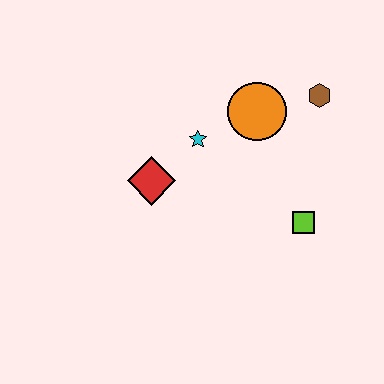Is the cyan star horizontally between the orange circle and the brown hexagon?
No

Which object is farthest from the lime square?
The red diamond is farthest from the lime square.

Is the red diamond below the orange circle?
Yes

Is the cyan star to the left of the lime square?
Yes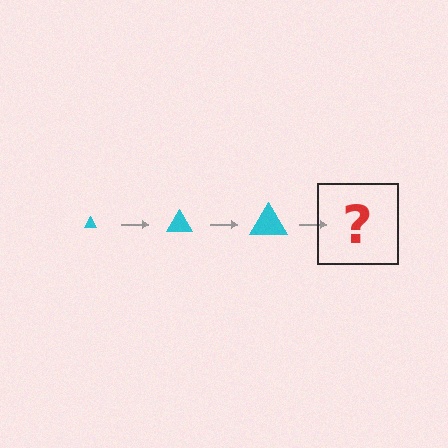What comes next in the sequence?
The next element should be a cyan triangle, larger than the previous one.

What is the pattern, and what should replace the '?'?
The pattern is that the triangle gets progressively larger each step. The '?' should be a cyan triangle, larger than the previous one.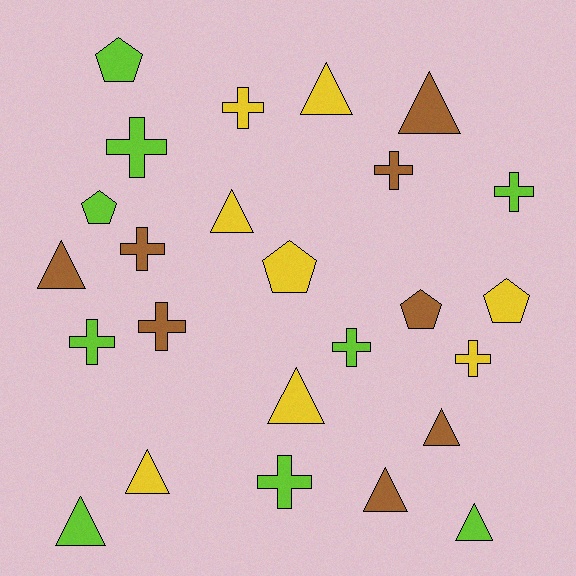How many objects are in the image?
There are 25 objects.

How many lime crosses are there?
There are 5 lime crosses.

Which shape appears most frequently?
Triangle, with 10 objects.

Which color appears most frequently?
Lime, with 9 objects.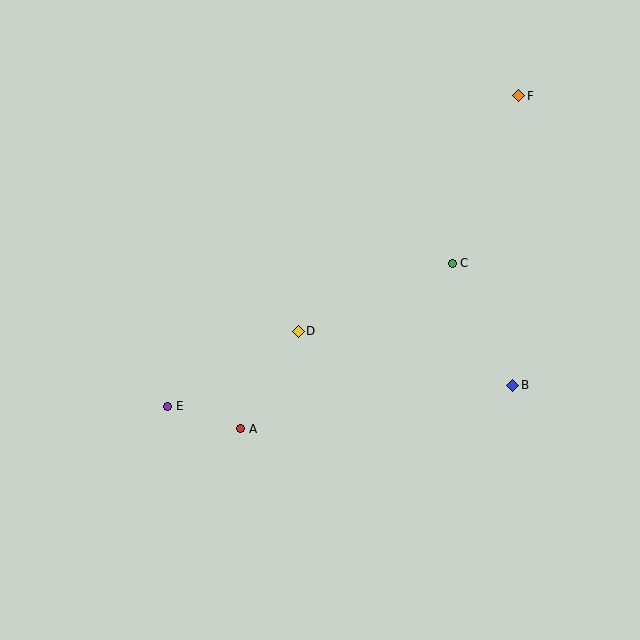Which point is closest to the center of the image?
Point D at (298, 331) is closest to the center.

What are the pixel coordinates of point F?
Point F is at (519, 96).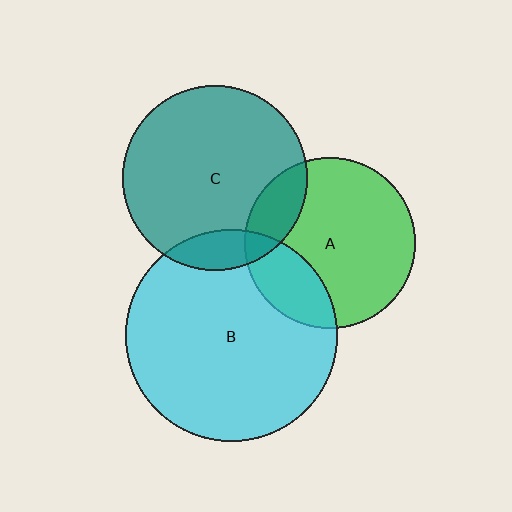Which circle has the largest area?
Circle B (cyan).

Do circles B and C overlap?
Yes.